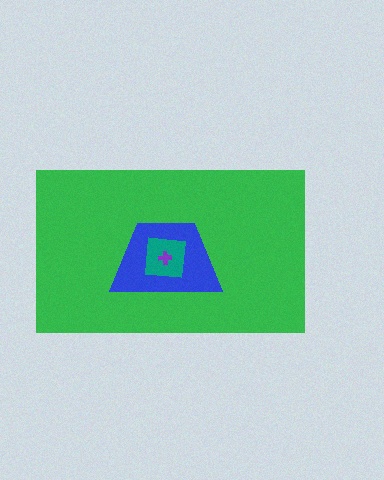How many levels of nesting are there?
4.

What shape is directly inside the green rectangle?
The blue trapezoid.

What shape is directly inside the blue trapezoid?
The teal square.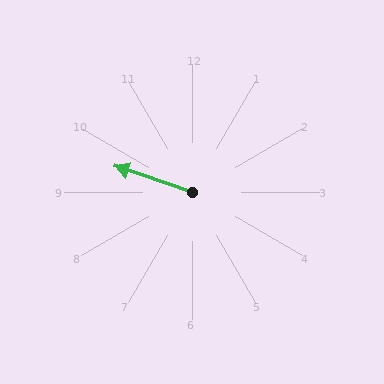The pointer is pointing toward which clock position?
Roughly 10 o'clock.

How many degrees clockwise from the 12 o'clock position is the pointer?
Approximately 289 degrees.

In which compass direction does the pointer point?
West.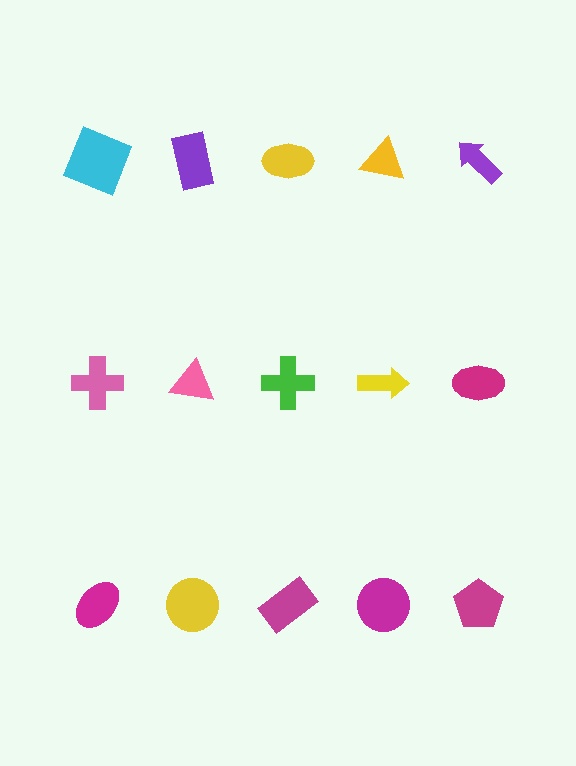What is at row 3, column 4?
A magenta circle.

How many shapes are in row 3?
5 shapes.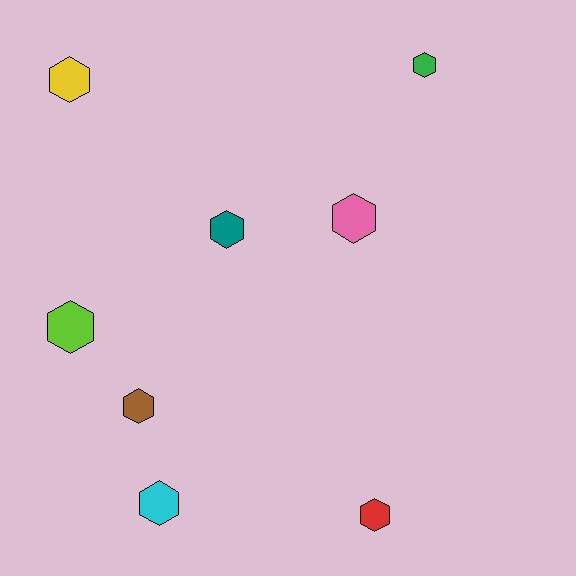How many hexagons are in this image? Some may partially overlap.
There are 8 hexagons.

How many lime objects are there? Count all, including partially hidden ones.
There is 1 lime object.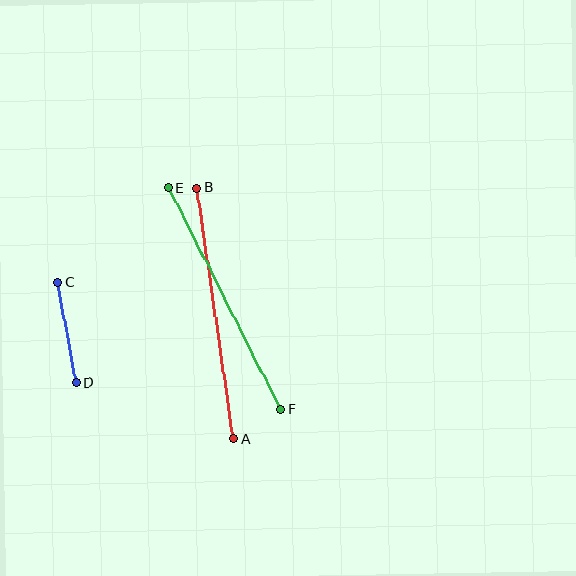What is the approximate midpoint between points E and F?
The midpoint is at approximately (225, 299) pixels.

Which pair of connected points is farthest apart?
Points A and B are farthest apart.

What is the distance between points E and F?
The distance is approximately 248 pixels.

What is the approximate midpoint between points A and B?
The midpoint is at approximately (215, 313) pixels.